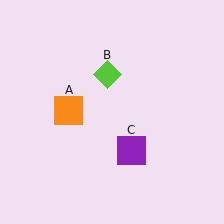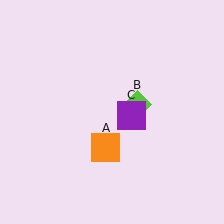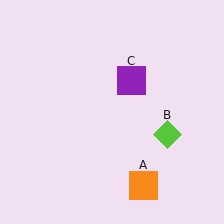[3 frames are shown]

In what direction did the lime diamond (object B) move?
The lime diamond (object B) moved down and to the right.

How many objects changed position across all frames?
3 objects changed position: orange square (object A), lime diamond (object B), purple square (object C).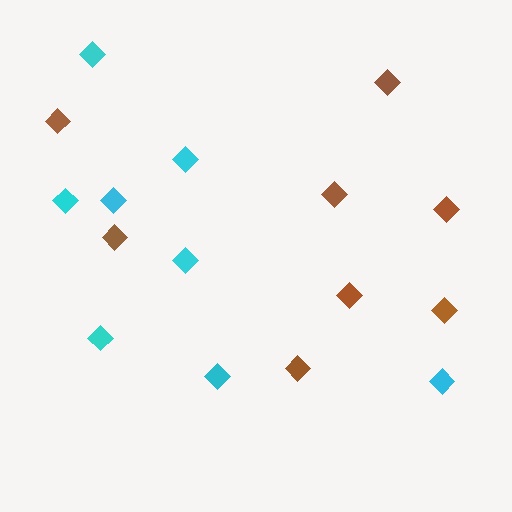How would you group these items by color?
There are 2 groups: one group of cyan diamonds (8) and one group of brown diamonds (8).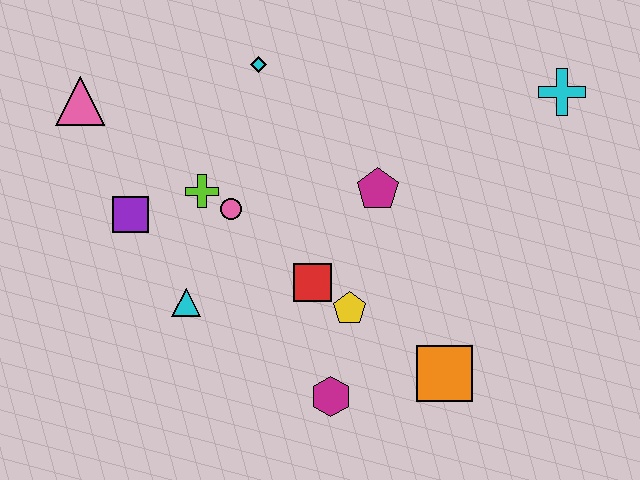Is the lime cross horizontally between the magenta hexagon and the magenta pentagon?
No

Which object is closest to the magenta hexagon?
The yellow pentagon is closest to the magenta hexagon.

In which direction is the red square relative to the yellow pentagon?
The red square is to the left of the yellow pentagon.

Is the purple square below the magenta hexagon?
No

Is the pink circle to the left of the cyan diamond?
Yes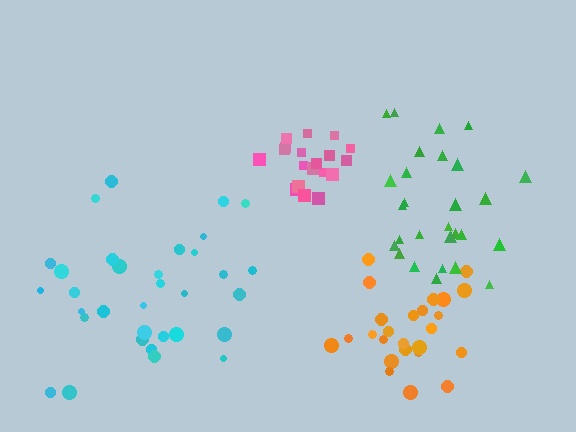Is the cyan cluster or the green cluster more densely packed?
Green.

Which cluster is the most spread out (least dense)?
Cyan.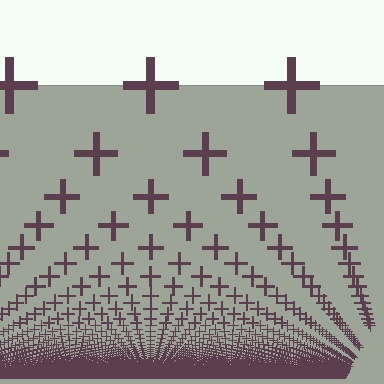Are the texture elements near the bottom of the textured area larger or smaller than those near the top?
Smaller. The gradient is inverted — elements near the bottom are smaller and denser.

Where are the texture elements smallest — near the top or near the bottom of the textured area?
Near the bottom.